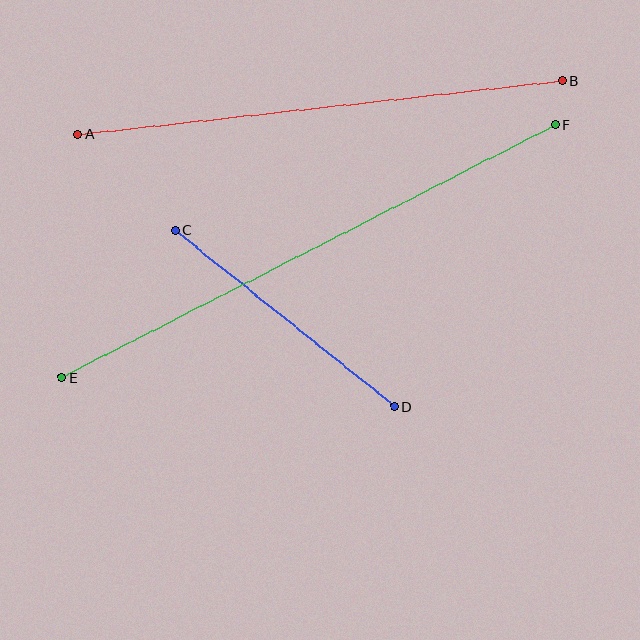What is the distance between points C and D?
The distance is approximately 281 pixels.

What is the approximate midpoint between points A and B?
The midpoint is at approximately (320, 107) pixels.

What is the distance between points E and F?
The distance is approximately 555 pixels.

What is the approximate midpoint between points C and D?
The midpoint is at approximately (285, 318) pixels.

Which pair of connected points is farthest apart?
Points E and F are farthest apart.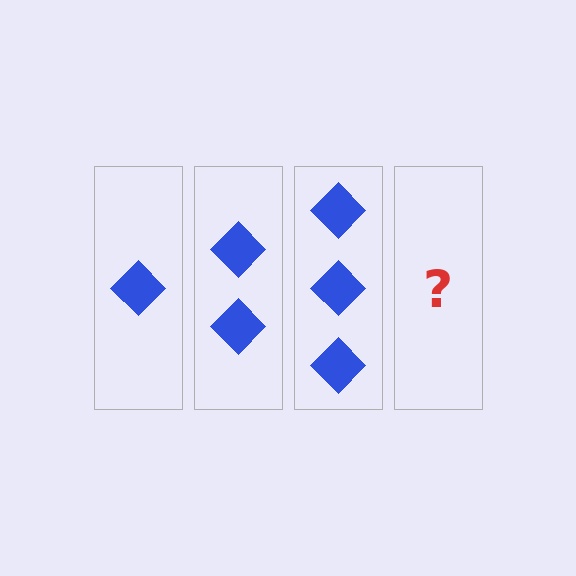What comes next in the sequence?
The next element should be 4 diamonds.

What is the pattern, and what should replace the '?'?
The pattern is that each step adds one more diamond. The '?' should be 4 diamonds.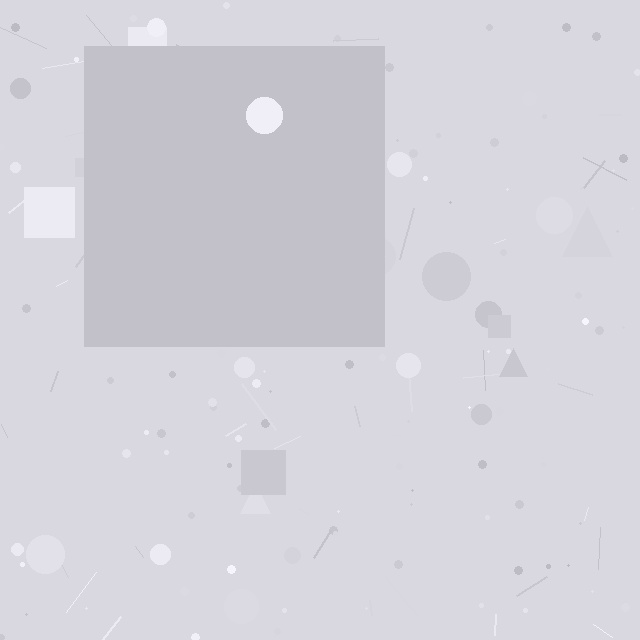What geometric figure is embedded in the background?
A square is embedded in the background.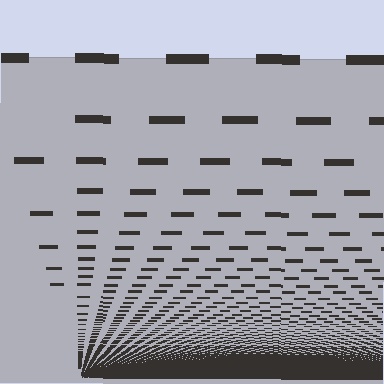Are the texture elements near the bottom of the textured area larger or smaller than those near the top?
Smaller. The gradient is inverted — elements near the bottom are smaller and denser.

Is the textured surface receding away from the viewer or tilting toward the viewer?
The surface appears to tilt toward the viewer. Texture elements get larger and sparser toward the top.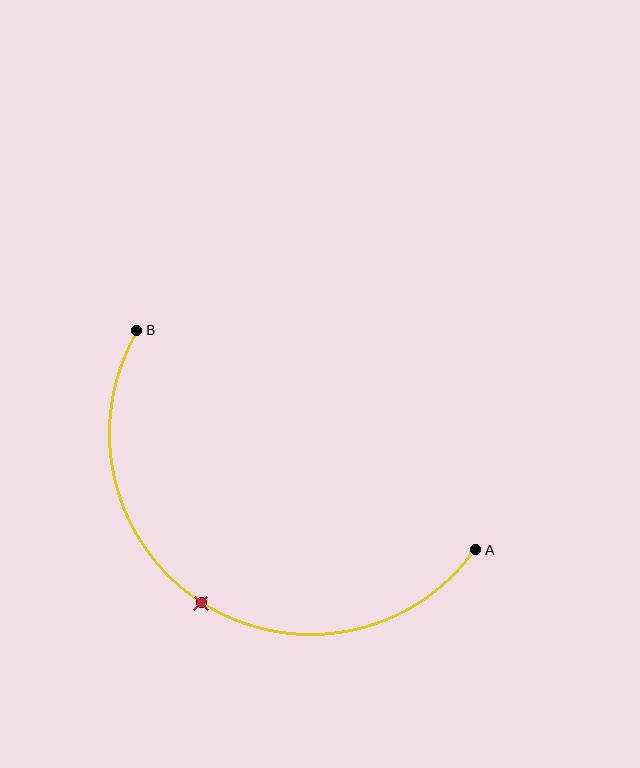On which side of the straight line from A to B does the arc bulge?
The arc bulges below the straight line connecting A and B.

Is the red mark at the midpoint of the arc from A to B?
Yes. The red mark lies on the arc at equal arc-length from both A and B — it is the arc midpoint.